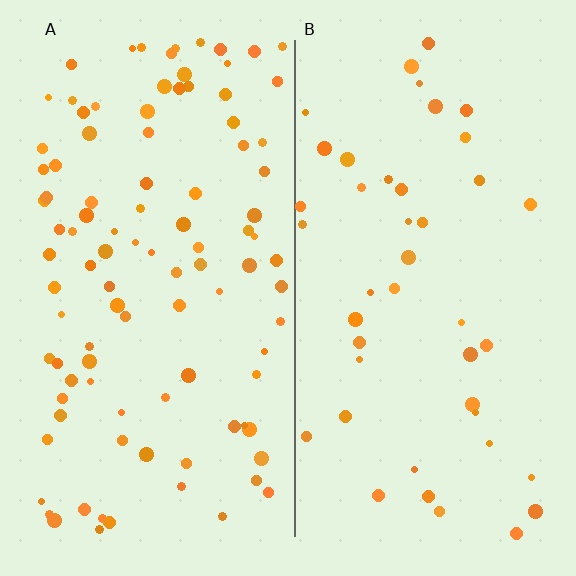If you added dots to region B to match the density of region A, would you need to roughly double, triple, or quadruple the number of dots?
Approximately double.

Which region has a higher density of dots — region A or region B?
A (the left).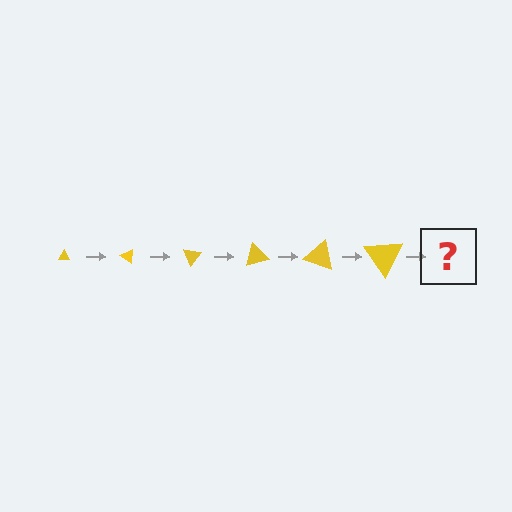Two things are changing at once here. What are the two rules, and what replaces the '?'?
The two rules are that the triangle grows larger each step and it rotates 35 degrees each step. The '?' should be a triangle, larger than the previous one and rotated 210 degrees from the start.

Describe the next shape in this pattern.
It should be a triangle, larger than the previous one and rotated 210 degrees from the start.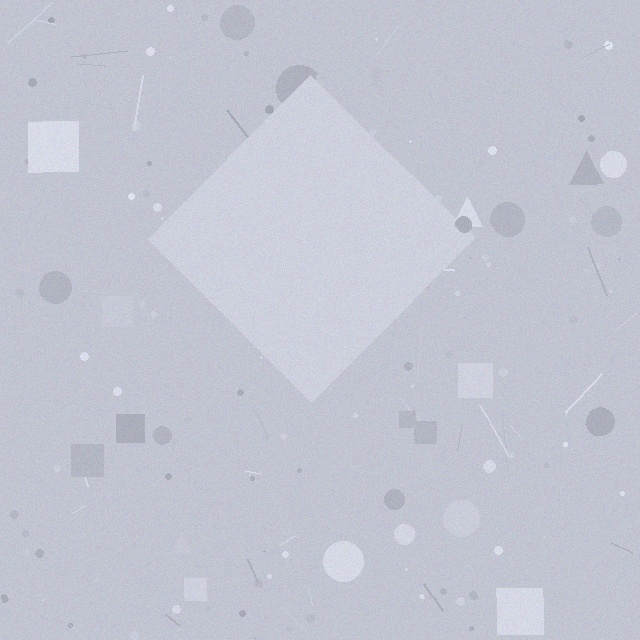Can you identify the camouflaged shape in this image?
The camouflaged shape is a diamond.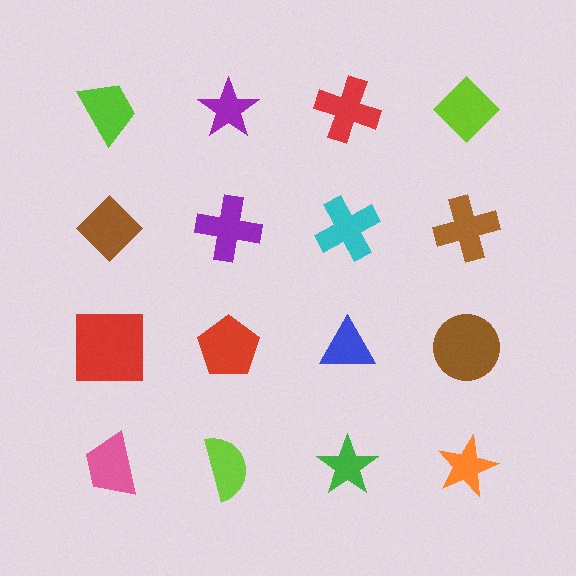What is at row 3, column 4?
A brown circle.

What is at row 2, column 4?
A brown cross.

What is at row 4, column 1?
A pink trapezoid.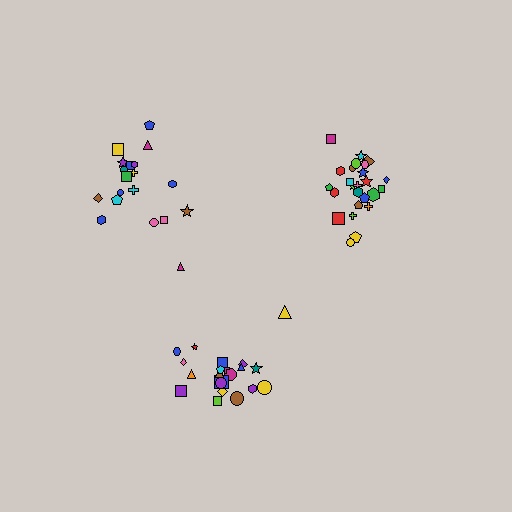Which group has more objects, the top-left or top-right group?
The top-right group.